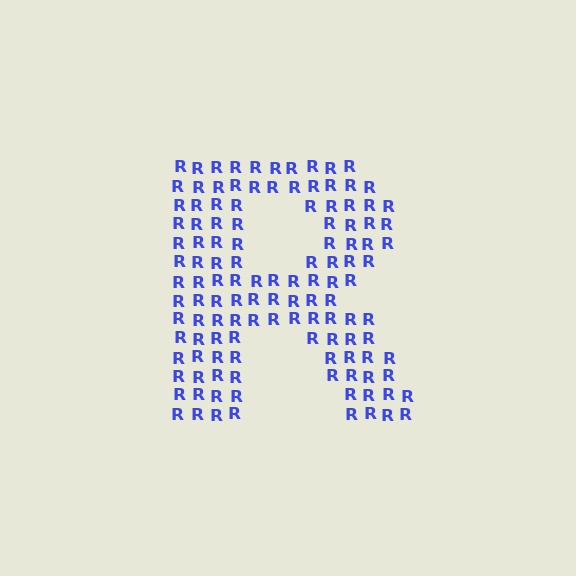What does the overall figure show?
The overall figure shows the letter R.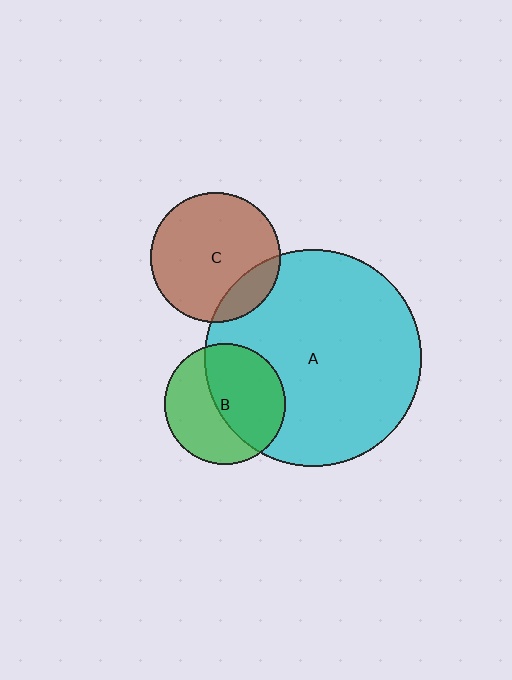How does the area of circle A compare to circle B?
Approximately 3.2 times.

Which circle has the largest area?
Circle A (cyan).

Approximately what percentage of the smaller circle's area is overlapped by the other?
Approximately 55%.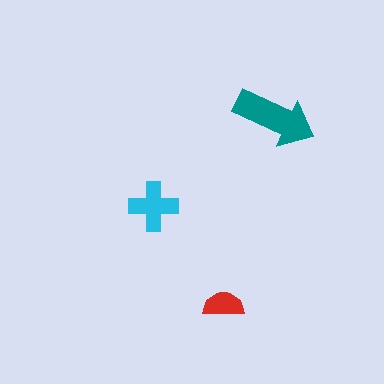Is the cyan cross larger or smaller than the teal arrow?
Smaller.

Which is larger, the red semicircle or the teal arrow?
The teal arrow.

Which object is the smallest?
The red semicircle.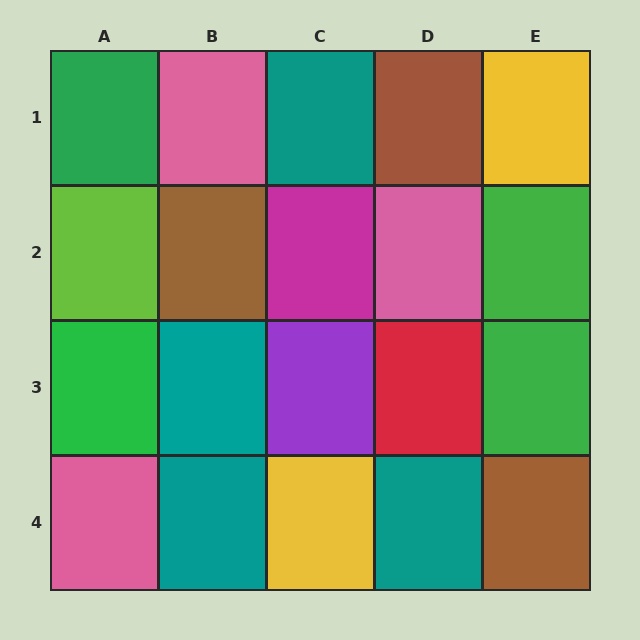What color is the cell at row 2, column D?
Pink.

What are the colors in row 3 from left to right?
Green, teal, purple, red, green.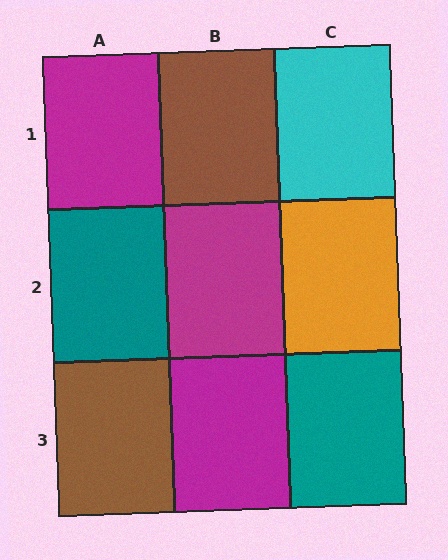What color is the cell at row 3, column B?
Magenta.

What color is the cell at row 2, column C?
Orange.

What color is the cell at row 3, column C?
Teal.